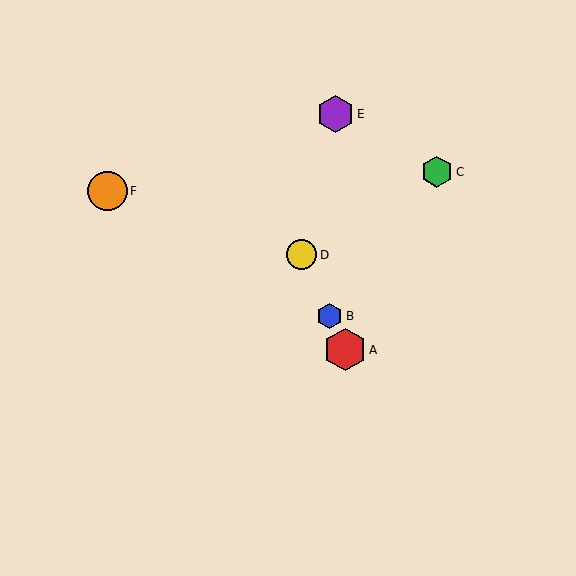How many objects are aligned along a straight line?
3 objects (A, B, D) are aligned along a straight line.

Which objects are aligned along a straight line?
Objects A, B, D are aligned along a straight line.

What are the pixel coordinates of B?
Object B is at (330, 316).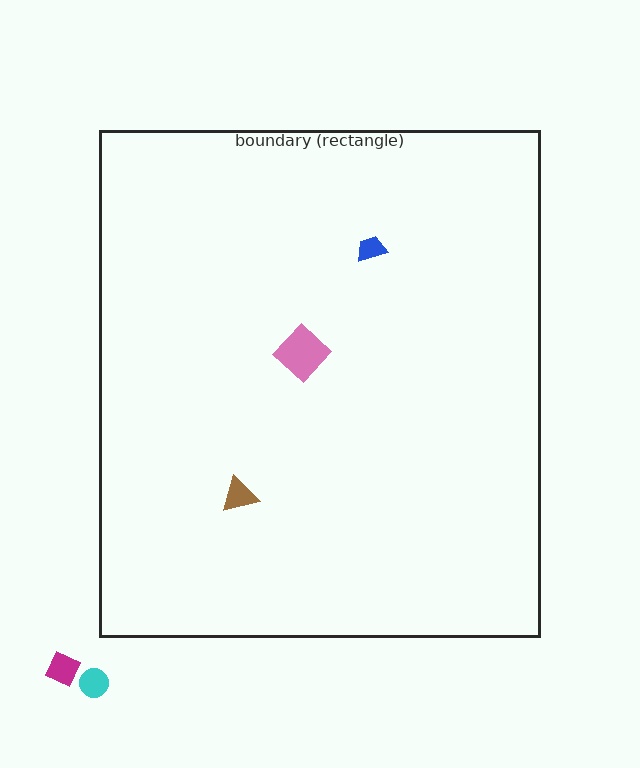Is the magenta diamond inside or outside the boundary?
Outside.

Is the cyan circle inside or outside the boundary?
Outside.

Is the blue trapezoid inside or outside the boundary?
Inside.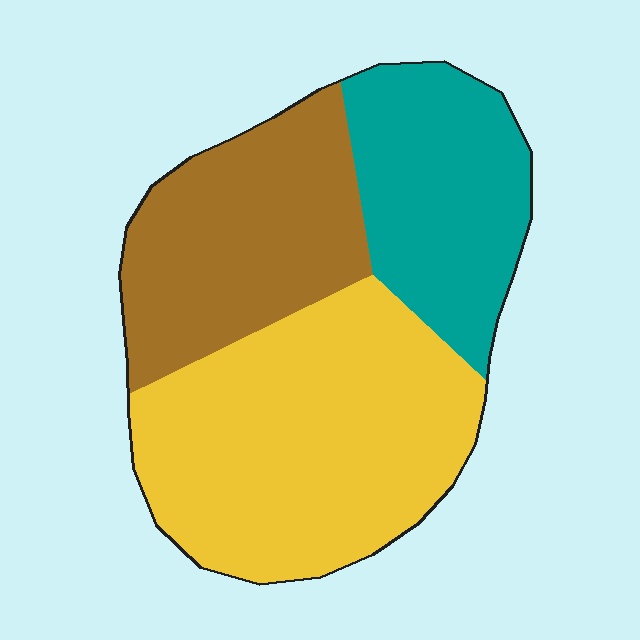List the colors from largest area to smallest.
From largest to smallest: yellow, brown, teal.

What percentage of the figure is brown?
Brown covers around 30% of the figure.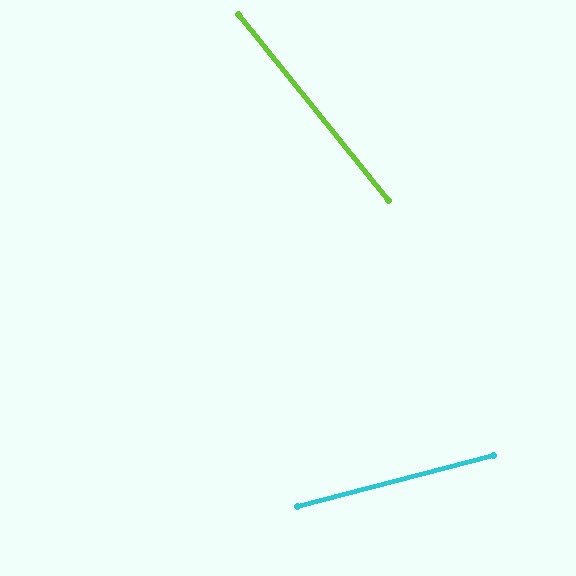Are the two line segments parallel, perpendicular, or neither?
Neither parallel nor perpendicular — they differ by about 66°.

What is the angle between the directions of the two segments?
Approximately 66 degrees.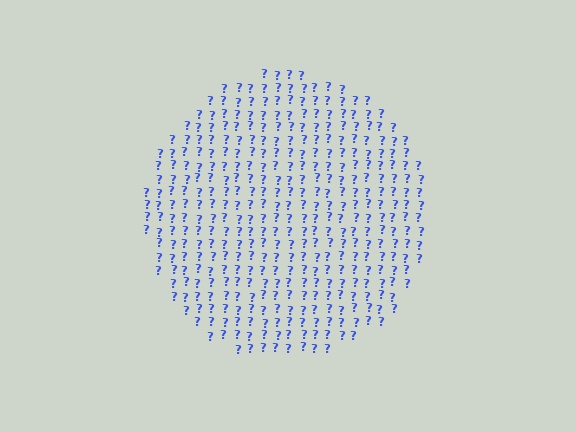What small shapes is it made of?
It is made of small question marks.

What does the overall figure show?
The overall figure shows a circle.